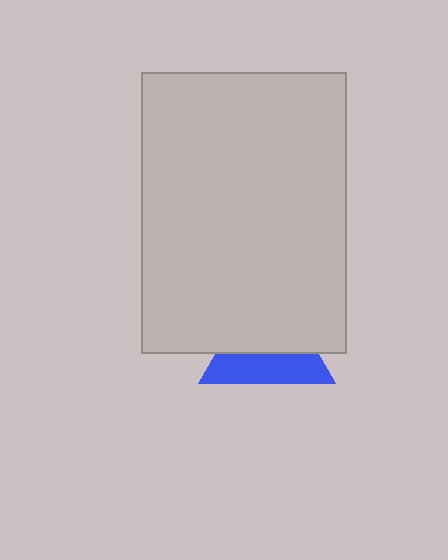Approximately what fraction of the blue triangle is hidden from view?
Roughly 56% of the blue triangle is hidden behind the light gray rectangle.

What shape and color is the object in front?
The object in front is a light gray rectangle.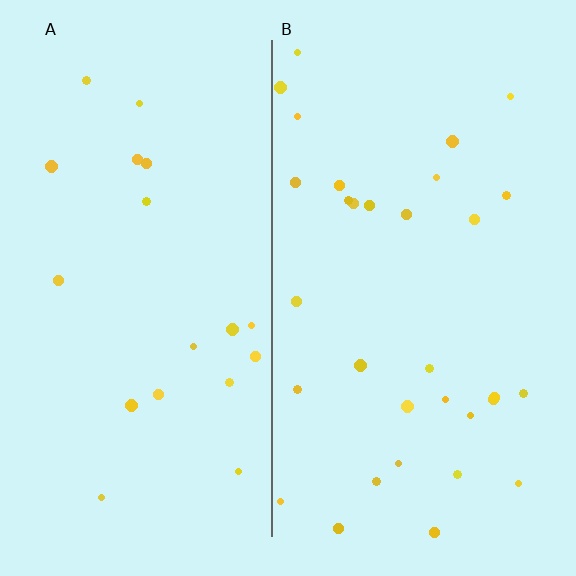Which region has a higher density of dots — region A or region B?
B (the right).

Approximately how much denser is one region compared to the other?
Approximately 1.7× — region B over region A.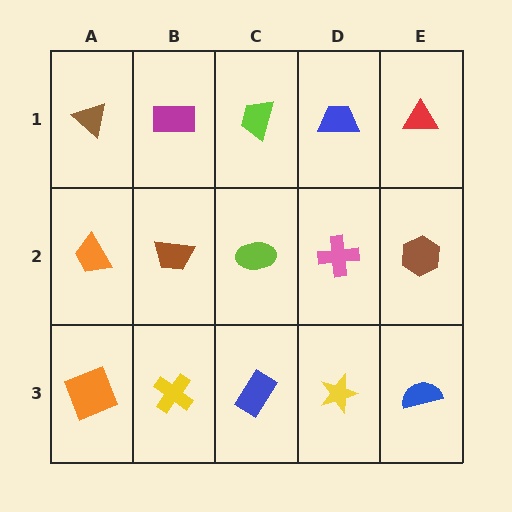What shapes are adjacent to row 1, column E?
A brown hexagon (row 2, column E), a blue trapezoid (row 1, column D).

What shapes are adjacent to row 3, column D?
A pink cross (row 2, column D), a blue rectangle (row 3, column C), a blue semicircle (row 3, column E).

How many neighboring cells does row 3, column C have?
3.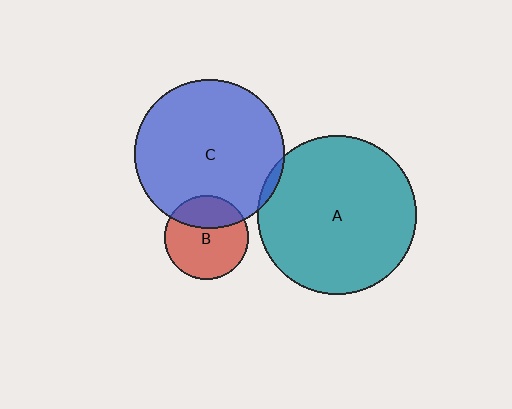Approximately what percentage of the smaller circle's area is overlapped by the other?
Approximately 30%.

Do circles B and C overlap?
Yes.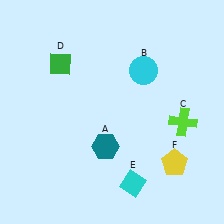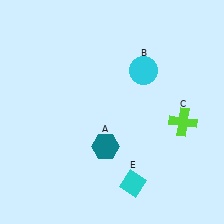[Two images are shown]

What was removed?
The yellow pentagon (F), the green diamond (D) were removed in Image 2.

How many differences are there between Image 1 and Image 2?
There are 2 differences between the two images.